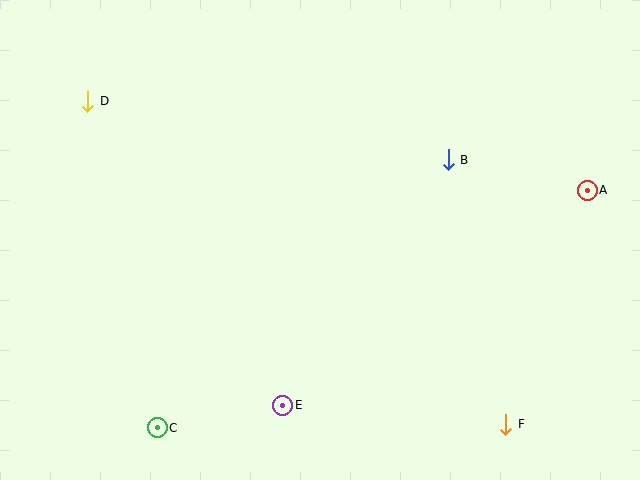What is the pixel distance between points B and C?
The distance between B and C is 396 pixels.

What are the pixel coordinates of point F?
Point F is at (506, 424).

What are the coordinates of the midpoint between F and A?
The midpoint between F and A is at (546, 307).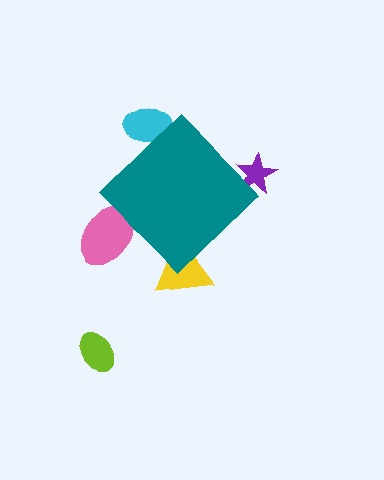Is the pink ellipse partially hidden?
Yes, the pink ellipse is partially hidden behind the teal diamond.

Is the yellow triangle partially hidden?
Yes, the yellow triangle is partially hidden behind the teal diamond.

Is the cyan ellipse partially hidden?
Yes, the cyan ellipse is partially hidden behind the teal diamond.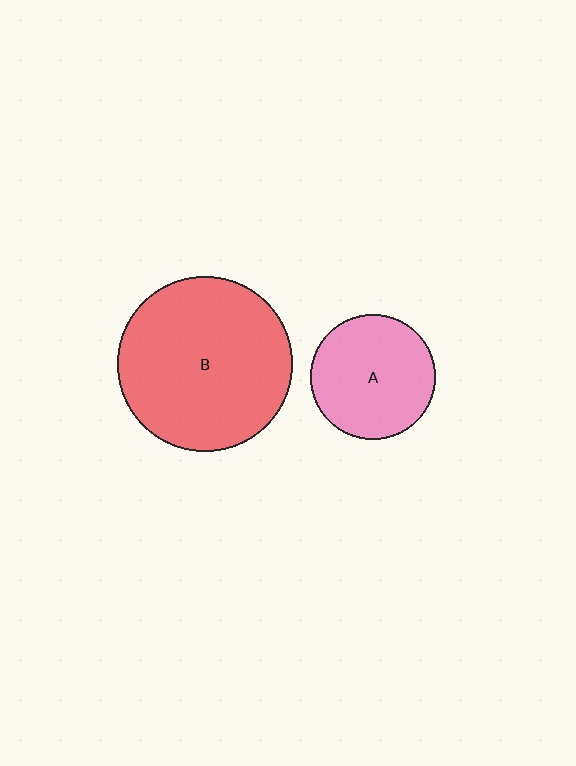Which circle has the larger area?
Circle B (red).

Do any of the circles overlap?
No, none of the circles overlap.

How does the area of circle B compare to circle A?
Approximately 1.9 times.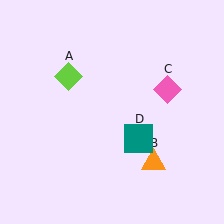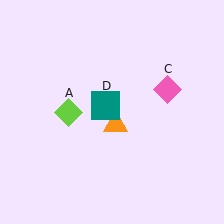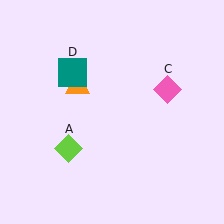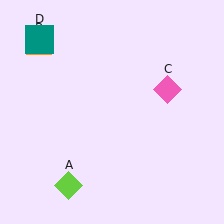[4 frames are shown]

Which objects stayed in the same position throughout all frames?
Pink diamond (object C) remained stationary.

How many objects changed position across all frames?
3 objects changed position: lime diamond (object A), orange triangle (object B), teal square (object D).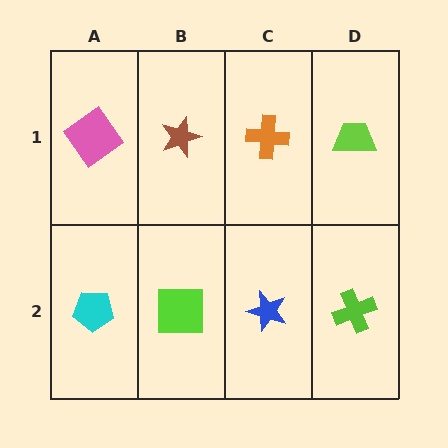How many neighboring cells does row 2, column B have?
3.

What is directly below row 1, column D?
A lime cross.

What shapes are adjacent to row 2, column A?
A pink diamond (row 1, column A), a lime square (row 2, column B).